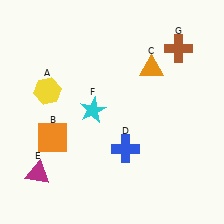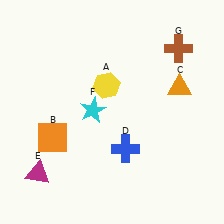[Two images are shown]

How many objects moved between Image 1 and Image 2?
2 objects moved between the two images.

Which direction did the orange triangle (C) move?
The orange triangle (C) moved right.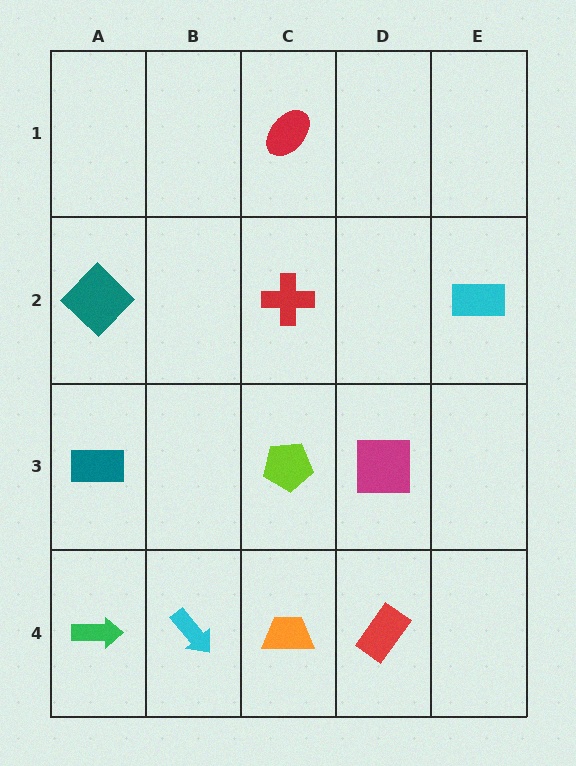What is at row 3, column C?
A lime pentagon.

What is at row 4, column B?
A cyan arrow.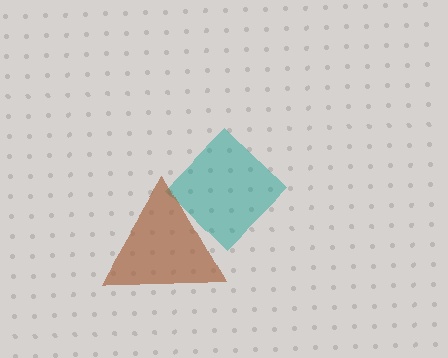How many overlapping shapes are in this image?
There are 2 overlapping shapes in the image.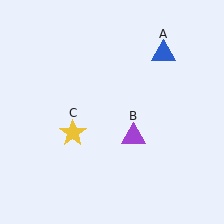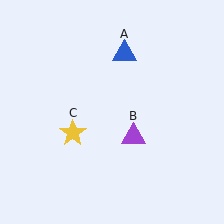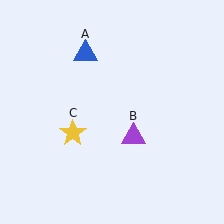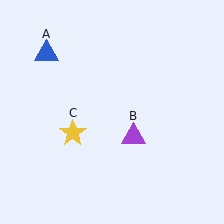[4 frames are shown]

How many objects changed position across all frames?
1 object changed position: blue triangle (object A).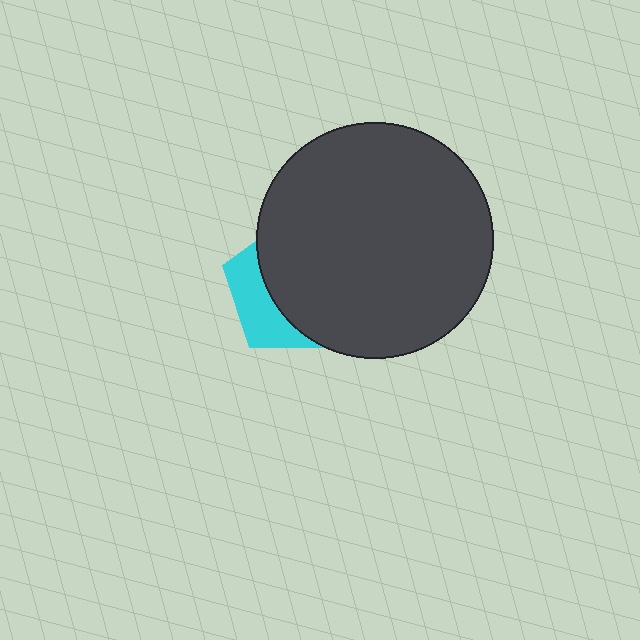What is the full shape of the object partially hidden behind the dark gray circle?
The partially hidden object is a cyan pentagon.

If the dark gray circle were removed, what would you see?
You would see the complete cyan pentagon.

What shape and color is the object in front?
The object in front is a dark gray circle.